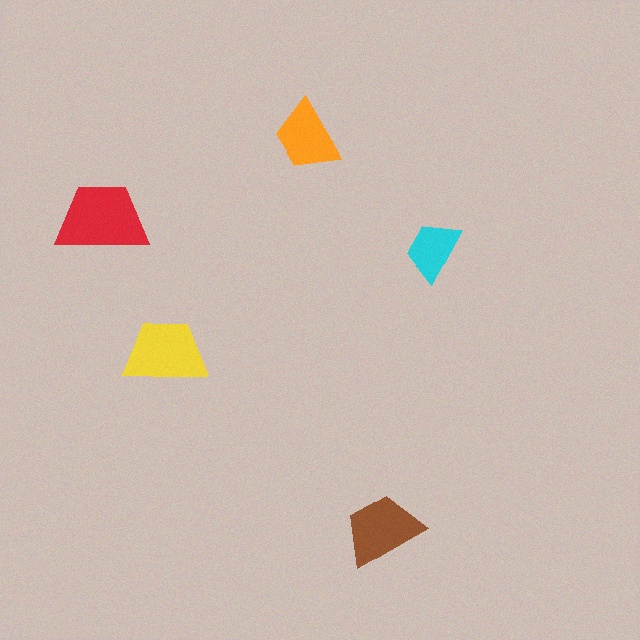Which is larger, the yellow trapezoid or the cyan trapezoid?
The yellow one.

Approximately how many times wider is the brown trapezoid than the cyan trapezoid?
About 1.5 times wider.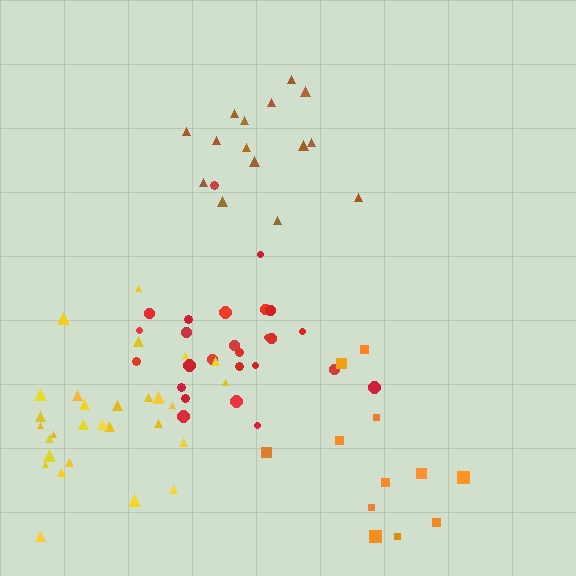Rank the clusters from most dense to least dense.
red, brown, yellow, orange.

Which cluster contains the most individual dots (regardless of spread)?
Yellow (29).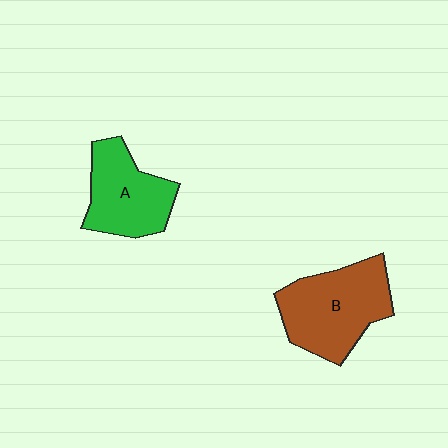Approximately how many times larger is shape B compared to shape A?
Approximately 1.3 times.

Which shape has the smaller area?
Shape A (green).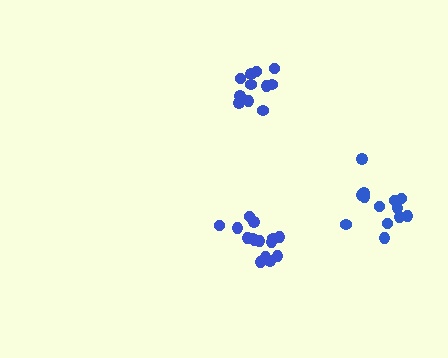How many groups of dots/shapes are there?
There are 3 groups.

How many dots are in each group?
Group 1: 15 dots, Group 2: 11 dots, Group 3: 13 dots (39 total).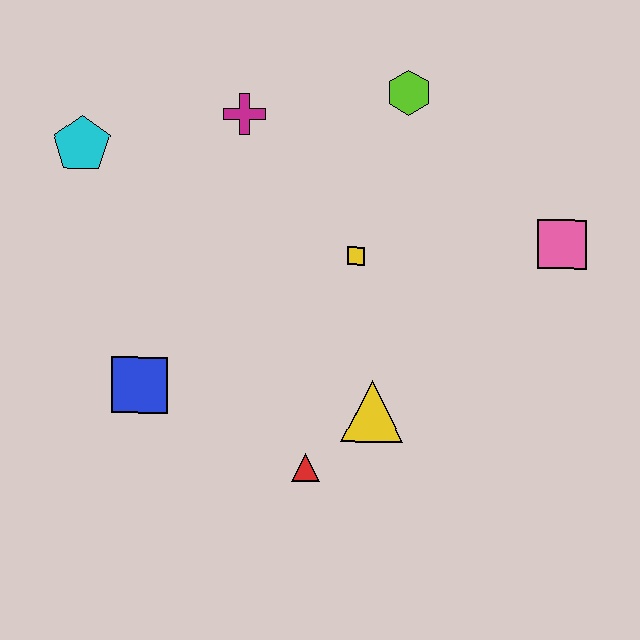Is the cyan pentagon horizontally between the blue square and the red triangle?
No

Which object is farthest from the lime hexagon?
The blue square is farthest from the lime hexagon.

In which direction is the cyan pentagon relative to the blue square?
The cyan pentagon is above the blue square.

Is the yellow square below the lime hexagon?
Yes